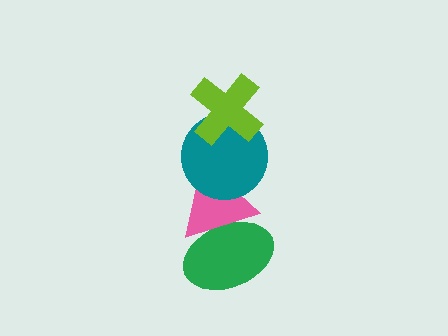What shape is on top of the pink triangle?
The teal circle is on top of the pink triangle.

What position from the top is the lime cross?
The lime cross is 1st from the top.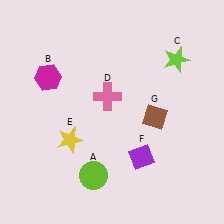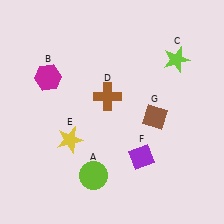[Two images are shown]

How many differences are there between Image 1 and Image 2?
There is 1 difference between the two images.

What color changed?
The cross (D) changed from pink in Image 1 to brown in Image 2.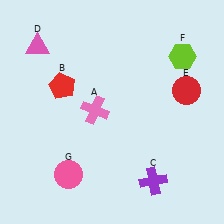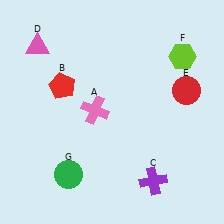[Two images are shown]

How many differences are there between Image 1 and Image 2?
There is 1 difference between the two images.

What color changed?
The circle (G) changed from pink in Image 1 to green in Image 2.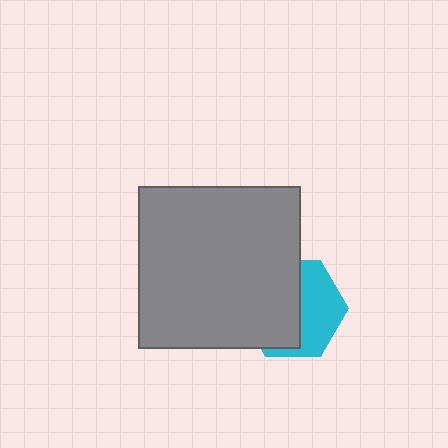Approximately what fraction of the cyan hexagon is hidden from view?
Roughly 56% of the cyan hexagon is hidden behind the gray square.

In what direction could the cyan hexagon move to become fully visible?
The cyan hexagon could move right. That would shift it out from behind the gray square entirely.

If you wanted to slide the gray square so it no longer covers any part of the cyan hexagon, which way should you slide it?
Slide it left — that is the most direct way to separate the two shapes.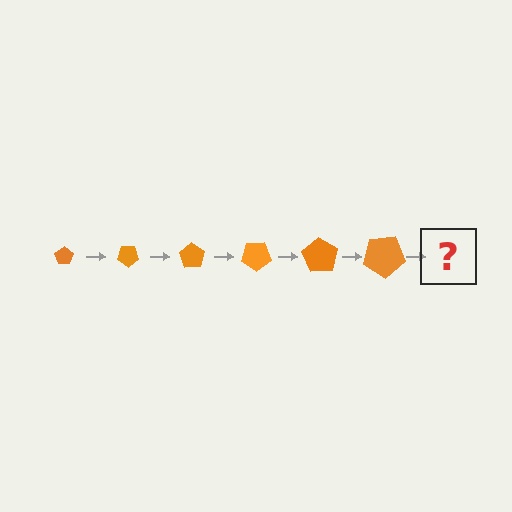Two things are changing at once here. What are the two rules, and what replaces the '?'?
The two rules are that the pentagon grows larger each step and it rotates 35 degrees each step. The '?' should be a pentagon, larger than the previous one and rotated 210 degrees from the start.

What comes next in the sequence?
The next element should be a pentagon, larger than the previous one and rotated 210 degrees from the start.